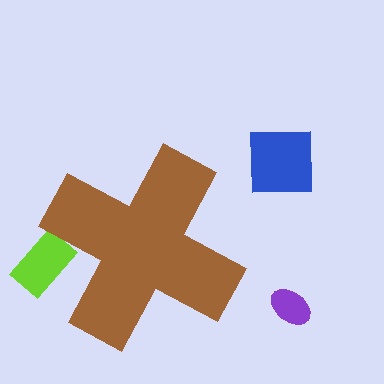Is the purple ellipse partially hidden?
No, the purple ellipse is fully visible.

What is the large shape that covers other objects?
A brown cross.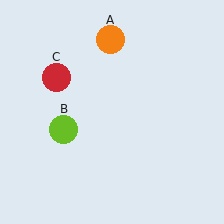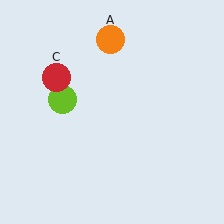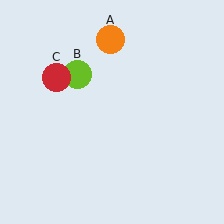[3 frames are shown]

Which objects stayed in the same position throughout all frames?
Orange circle (object A) and red circle (object C) remained stationary.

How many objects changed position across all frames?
1 object changed position: lime circle (object B).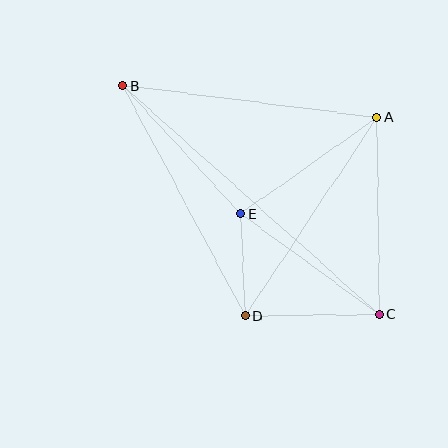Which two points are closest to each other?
Points D and E are closest to each other.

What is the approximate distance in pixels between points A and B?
The distance between A and B is approximately 257 pixels.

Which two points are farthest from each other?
Points B and C are farthest from each other.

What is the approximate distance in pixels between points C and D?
The distance between C and D is approximately 134 pixels.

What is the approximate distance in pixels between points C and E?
The distance between C and E is approximately 171 pixels.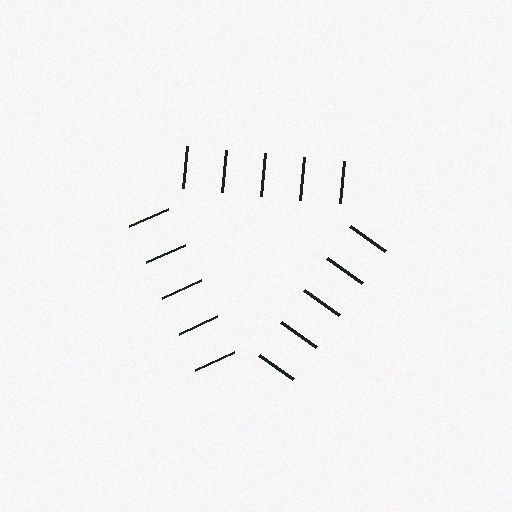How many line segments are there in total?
15 — 5 along each of the 3 edges.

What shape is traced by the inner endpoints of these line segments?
An illusory triangle — the line segments terminate on its edges but no continuous stroke is drawn.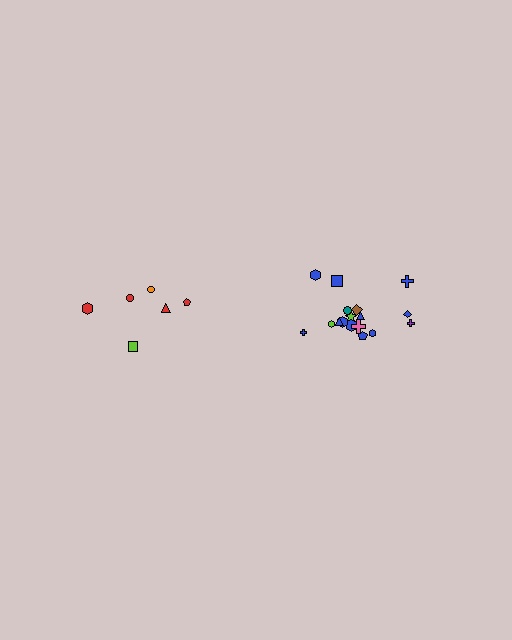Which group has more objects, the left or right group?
The right group.